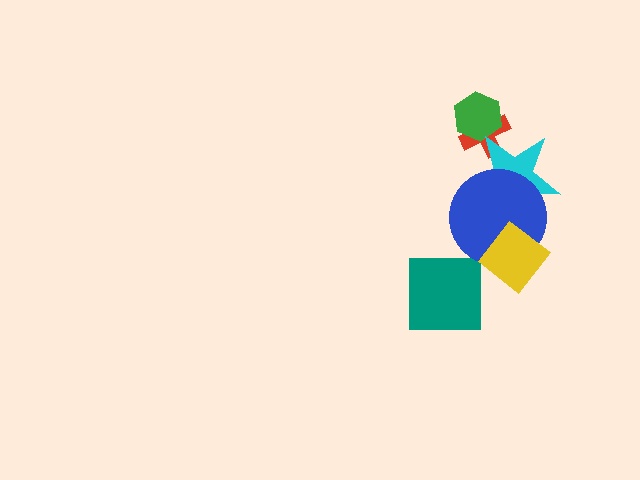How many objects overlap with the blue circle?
2 objects overlap with the blue circle.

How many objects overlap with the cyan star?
2 objects overlap with the cyan star.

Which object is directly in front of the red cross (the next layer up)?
The green hexagon is directly in front of the red cross.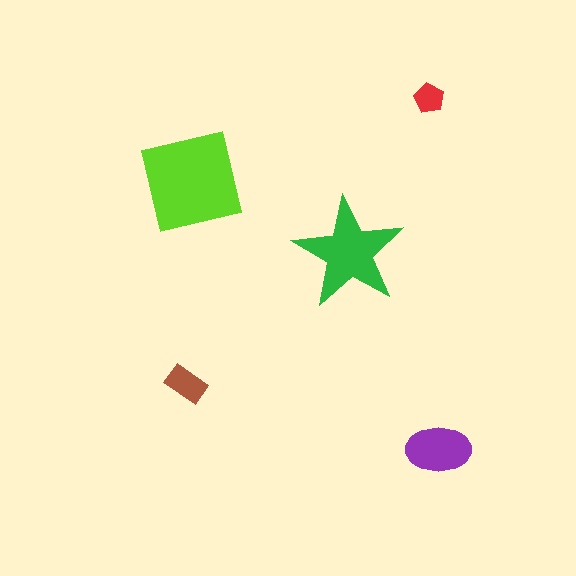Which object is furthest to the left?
The brown rectangle is leftmost.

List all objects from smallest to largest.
The red pentagon, the brown rectangle, the purple ellipse, the green star, the lime square.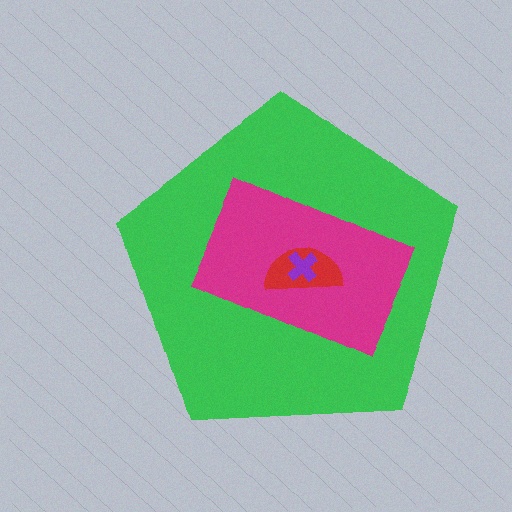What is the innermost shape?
The purple cross.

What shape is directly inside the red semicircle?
The purple cross.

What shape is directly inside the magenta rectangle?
The red semicircle.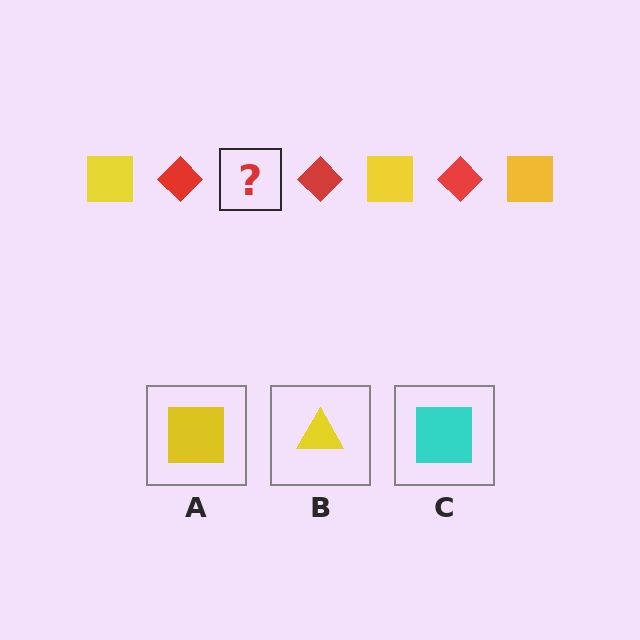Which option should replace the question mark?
Option A.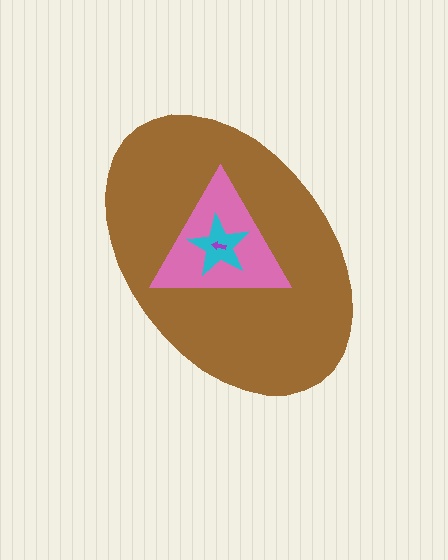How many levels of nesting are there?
4.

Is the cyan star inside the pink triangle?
Yes.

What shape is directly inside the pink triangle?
The cyan star.